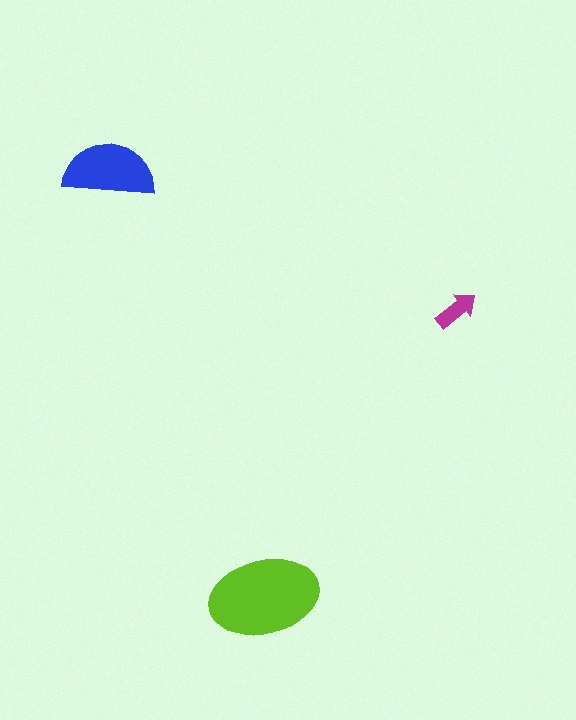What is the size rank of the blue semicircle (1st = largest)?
2nd.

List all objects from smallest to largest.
The magenta arrow, the blue semicircle, the lime ellipse.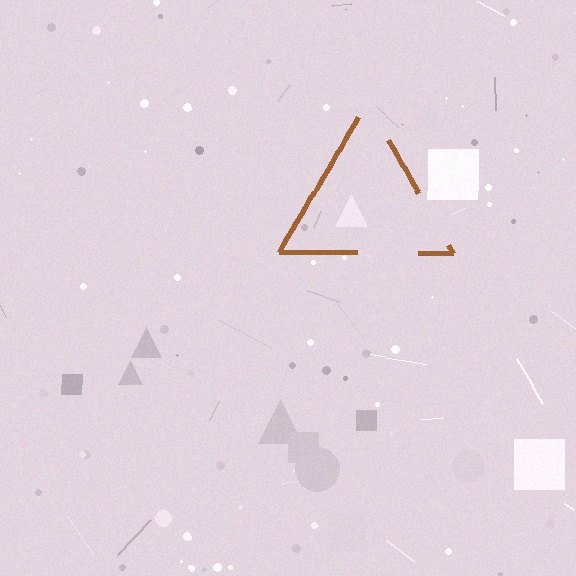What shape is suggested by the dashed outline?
The dashed outline suggests a triangle.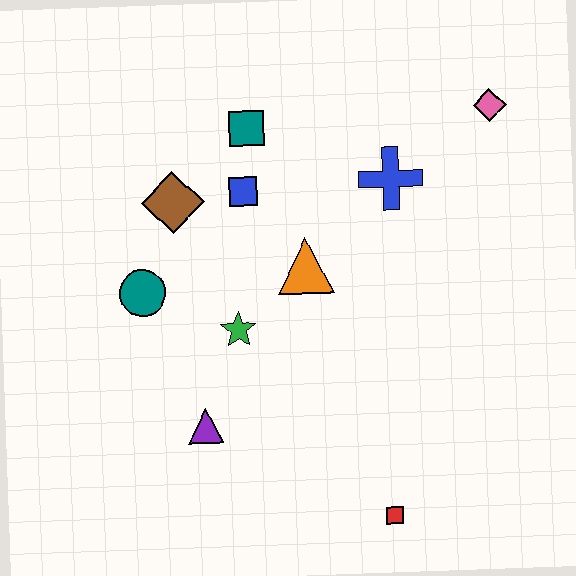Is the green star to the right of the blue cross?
No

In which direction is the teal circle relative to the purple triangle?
The teal circle is above the purple triangle.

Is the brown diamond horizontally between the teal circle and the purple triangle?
Yes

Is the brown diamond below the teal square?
Yes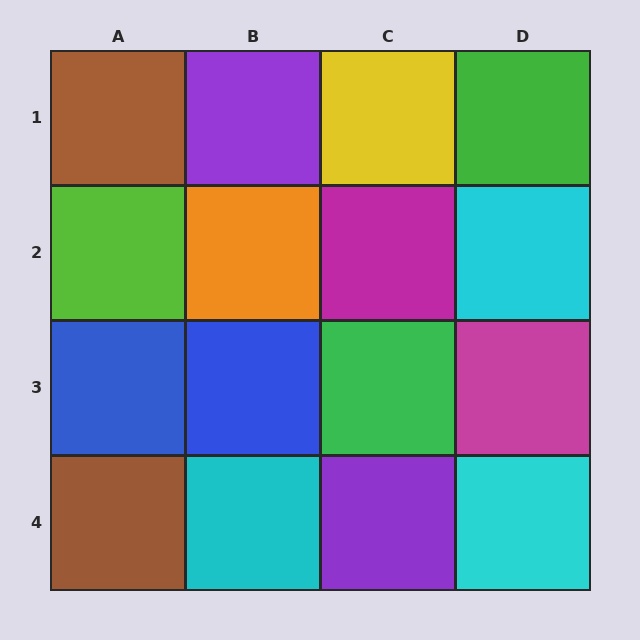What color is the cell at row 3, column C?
Green.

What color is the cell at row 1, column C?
Yellow.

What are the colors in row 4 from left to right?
Brown, cyan, purple, cyan.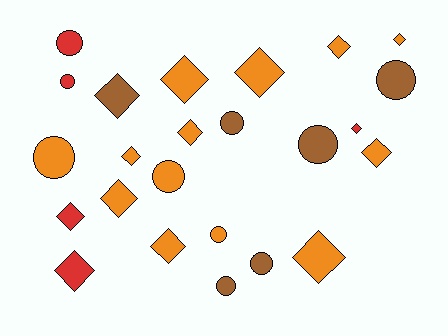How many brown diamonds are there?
There is 1 brown diamond.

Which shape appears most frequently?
Diamond, with 14 objects.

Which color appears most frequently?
Orange, with 13 objects.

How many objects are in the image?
There are 24 objects.